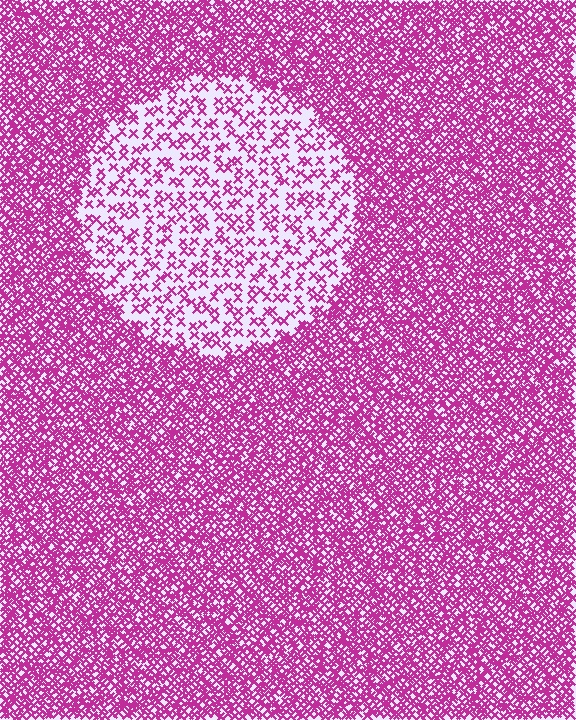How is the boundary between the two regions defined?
The boundary is defined by a change in element density (approximately 2.9x ratio). All elements are the same color, size, and shape.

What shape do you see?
I see a circle.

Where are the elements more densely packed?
The elements are more densely packed outside the circle boundary.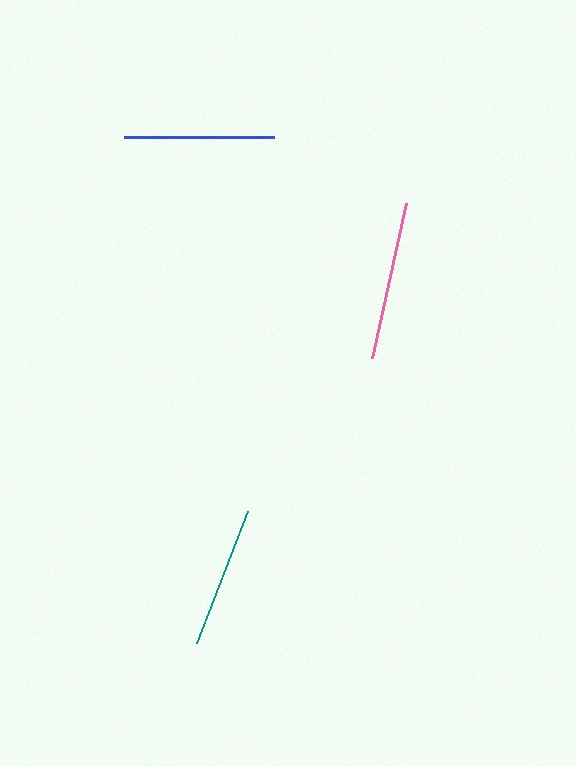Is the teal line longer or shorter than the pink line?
The pink line is longer than the teal line.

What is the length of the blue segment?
The blue segment is approximately 150 pixels long.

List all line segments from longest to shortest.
From longest to shortest: pink, blue, teal.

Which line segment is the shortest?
The teal line is the shortest at approximately 141 pixels.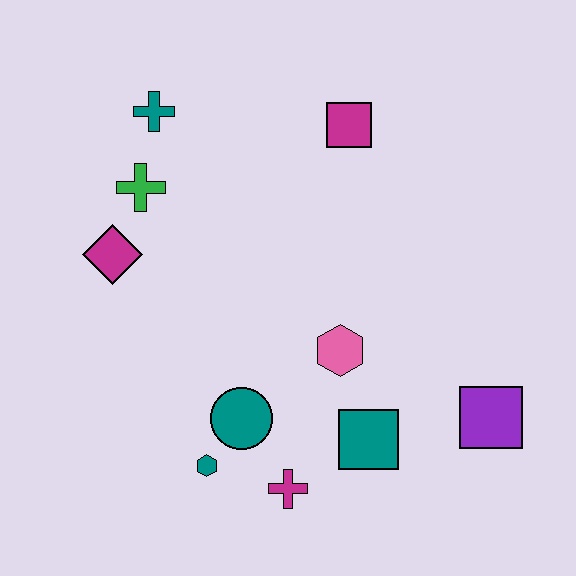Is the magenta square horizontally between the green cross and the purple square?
Yes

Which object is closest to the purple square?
The teal square is closest to the purple square.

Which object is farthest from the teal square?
The teal cross is farthest from the teal square.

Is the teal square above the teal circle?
No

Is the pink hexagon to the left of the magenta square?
Yes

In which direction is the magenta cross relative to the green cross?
The magenta cross is below the green cross.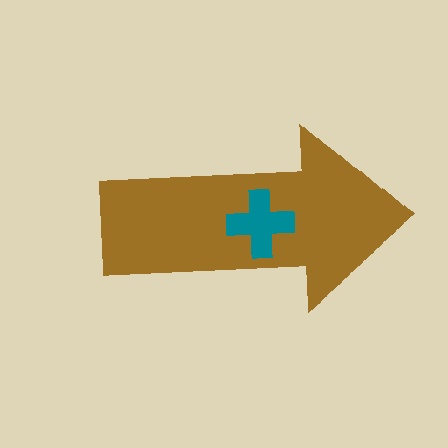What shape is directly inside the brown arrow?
The teal cross.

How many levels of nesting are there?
2.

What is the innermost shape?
The teal cross.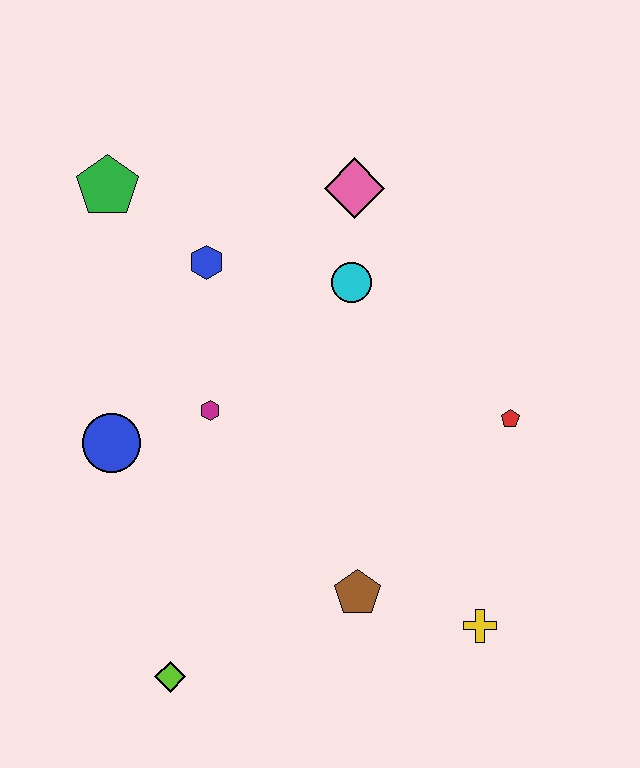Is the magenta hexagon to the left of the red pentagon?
Yes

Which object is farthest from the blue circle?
The yellow cross is farthest from the blue circle.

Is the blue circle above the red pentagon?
No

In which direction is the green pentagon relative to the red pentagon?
The green pentagon is to the left of the red pentagon.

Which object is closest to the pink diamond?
The cyan circle is closest to the pink diamond.